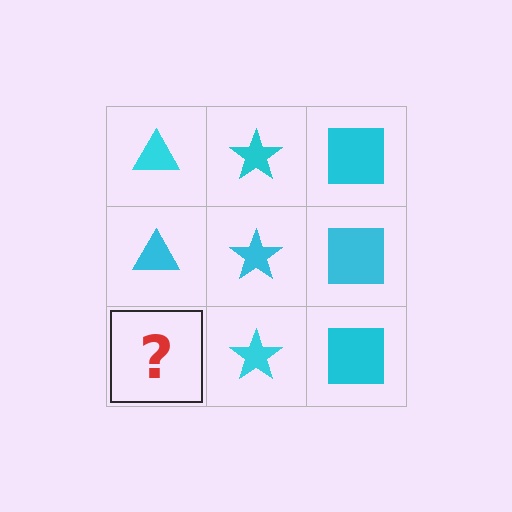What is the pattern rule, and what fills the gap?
The rule is that each column has a consistent shape. The gap should be filled with a cyan triangle.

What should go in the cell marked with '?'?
The missing cell should contain a cyan triangle.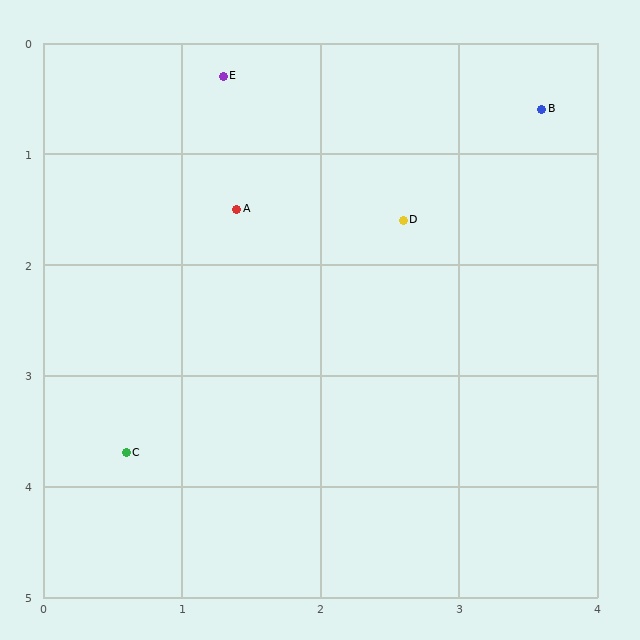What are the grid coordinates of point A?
Point A is at approximately (1.4, 1.5).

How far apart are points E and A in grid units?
Points E and A are about 1.2 grid units apart.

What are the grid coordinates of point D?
Point D is at approximately (2.6, 1.6).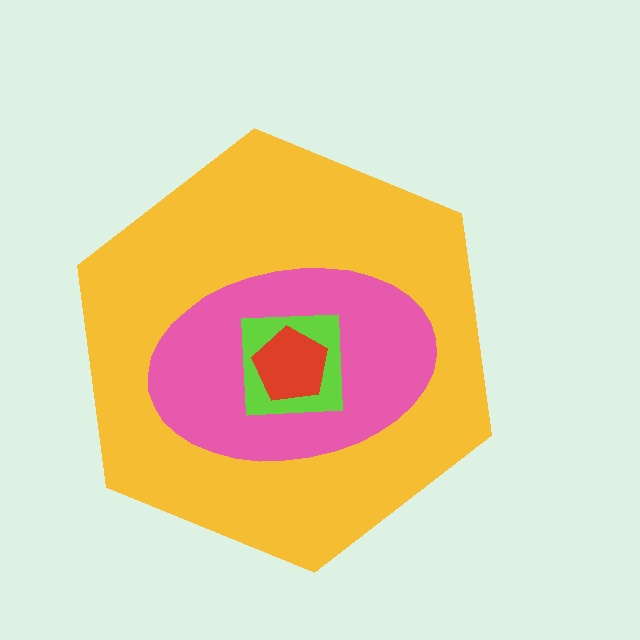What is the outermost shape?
The yellow hexagon.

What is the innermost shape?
The red pentagon.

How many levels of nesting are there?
4.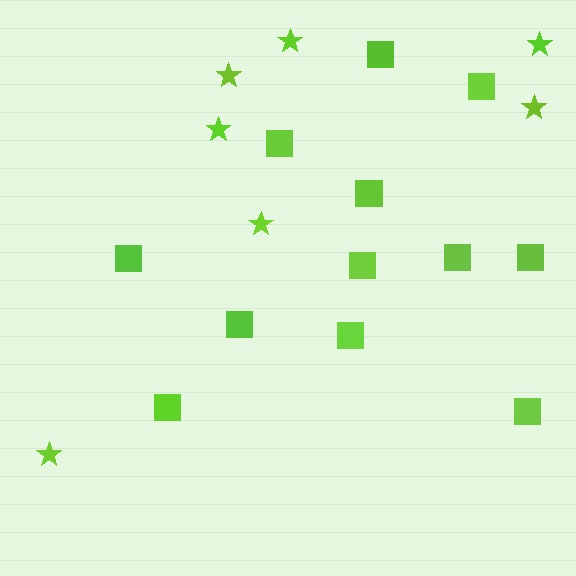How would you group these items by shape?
There are 2 groups: one group of squares (12) and one group of stars (7).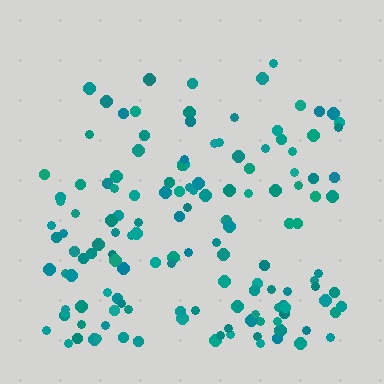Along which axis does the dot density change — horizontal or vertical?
Vertical.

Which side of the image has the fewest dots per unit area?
The top.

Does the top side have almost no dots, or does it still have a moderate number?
Still a moderate number, just noticeably fewer than the bottom.